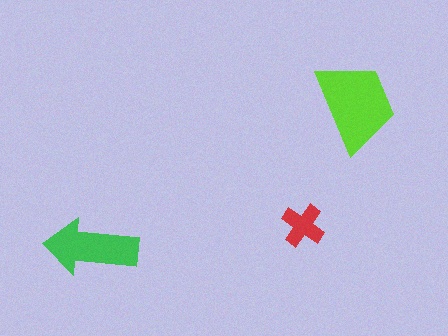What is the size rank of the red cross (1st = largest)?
3rd.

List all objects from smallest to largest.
The red cross, the green arrow, the lime trapezoid.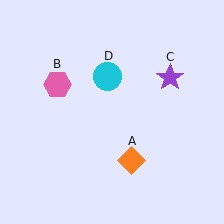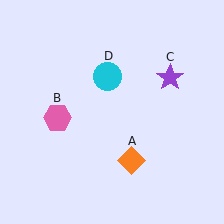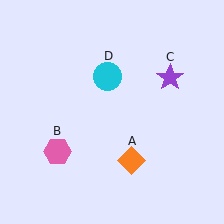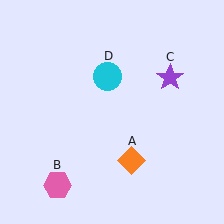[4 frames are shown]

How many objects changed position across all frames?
1 object changed position: pink hexagon (object B).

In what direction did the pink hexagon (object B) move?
The pink hexagon (object B) moved down.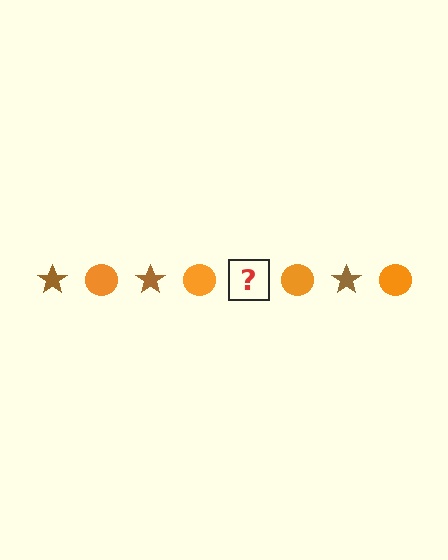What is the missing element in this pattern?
The missing element is a brown star.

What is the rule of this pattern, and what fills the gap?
The rule is that the pattern alternates between brown star and orange circle. The gap should be filled with a brown star.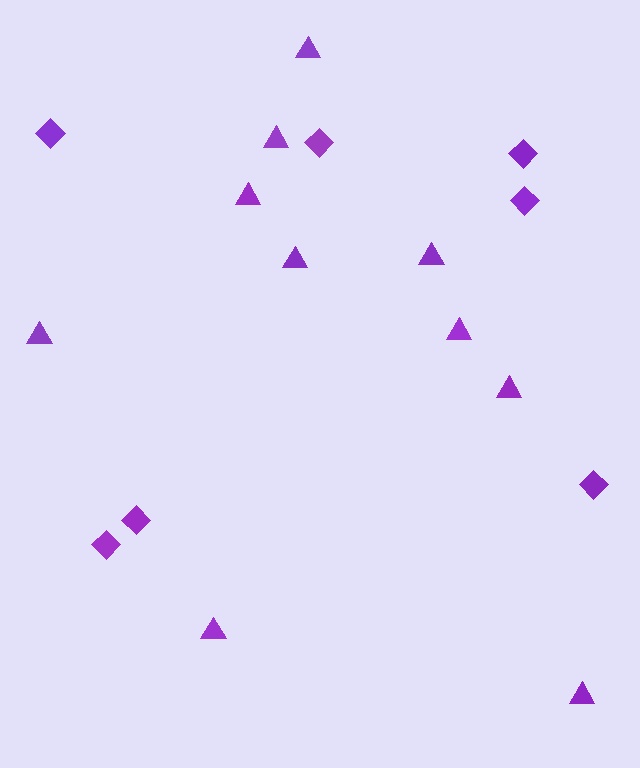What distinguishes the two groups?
There are 2 groups: one group of triangles (10) and one group of diamonds (7).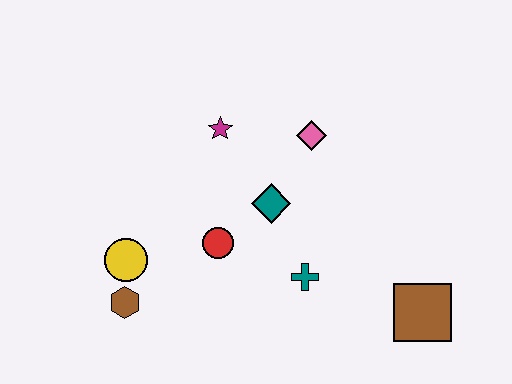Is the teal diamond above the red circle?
Yes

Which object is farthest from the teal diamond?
The brown square is farthest from the teal diamond.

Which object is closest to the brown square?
The teal cross is closest to the brown square.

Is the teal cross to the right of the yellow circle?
Yes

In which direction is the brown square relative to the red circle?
The brown square is to the right of the red circle.